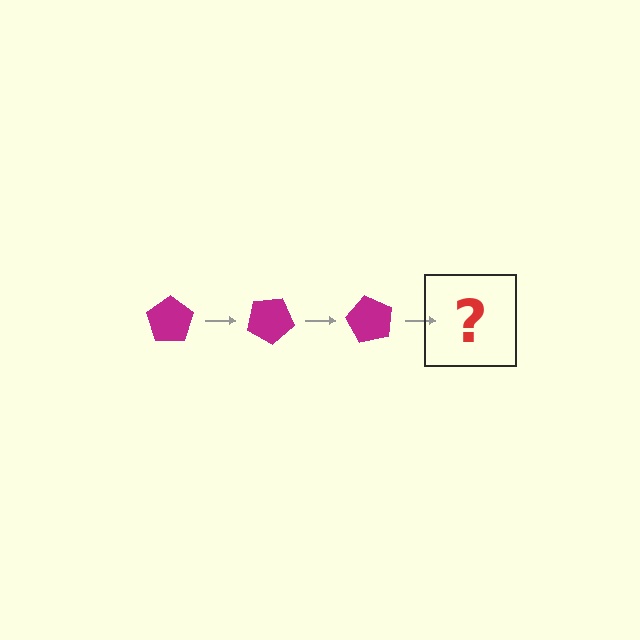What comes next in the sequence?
The next element should be a magenta pentagon rotated 90 degrees.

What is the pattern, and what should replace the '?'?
The pattern is that the pentagon rotates 30 degrees each step. The '?' should be a magenta pentagon rotated 90 degrees.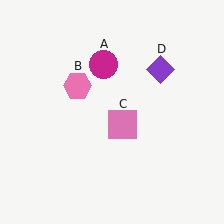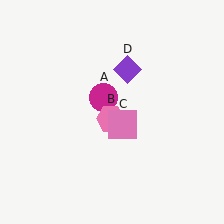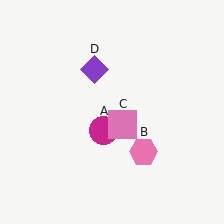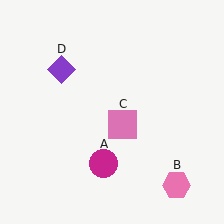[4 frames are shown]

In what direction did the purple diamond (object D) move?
The purple diamond (object D) moved left.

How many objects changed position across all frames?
3 objects changed position: magenta circle (object A), pink hexagon (object B), purple diamond (object D).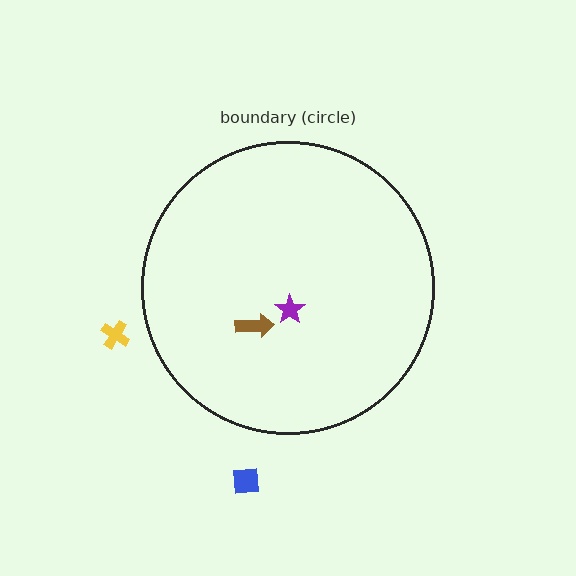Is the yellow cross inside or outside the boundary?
Outside.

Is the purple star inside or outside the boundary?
Inside.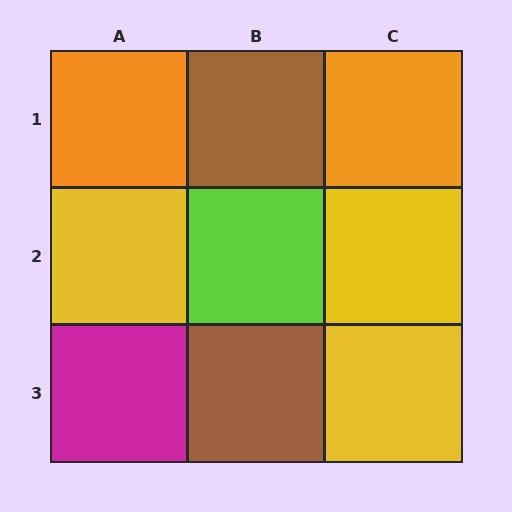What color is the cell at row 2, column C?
Yellow.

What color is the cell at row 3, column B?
Brown.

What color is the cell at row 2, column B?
Lime.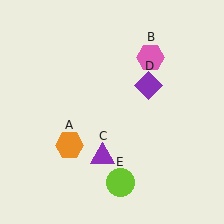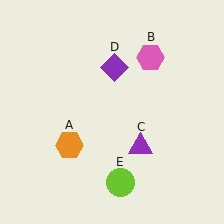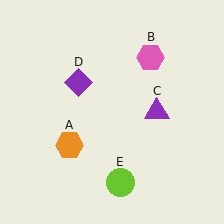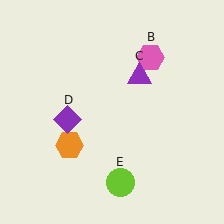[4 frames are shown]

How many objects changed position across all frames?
2 objects changed position: purple triangle (object C), purple diamond (object D).